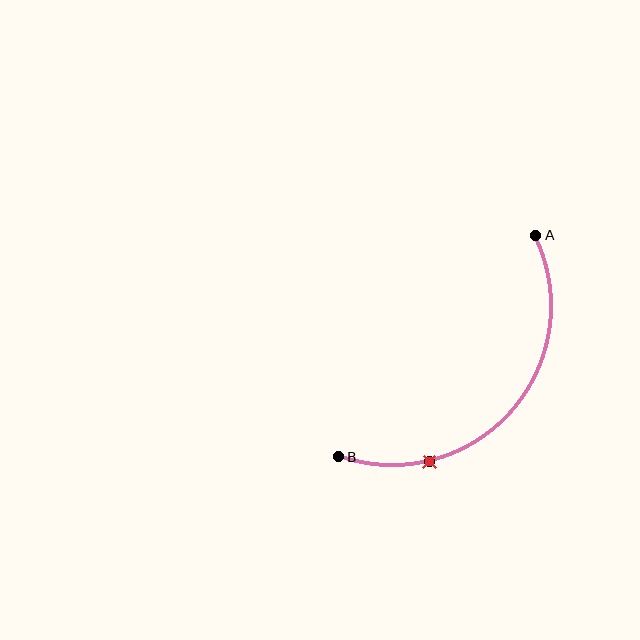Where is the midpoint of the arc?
The arc midpoint is the point on the curve farthest from the straight line joining A and B. It sits below and to the right of that line.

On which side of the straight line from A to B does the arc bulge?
The arc bulges below and to the right of the straight line connecting A and B.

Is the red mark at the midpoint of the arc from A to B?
No. The red mark lies on the arc but is closer to endpoint B. The arc midpoint would be at the point on the curve equidistant along the arc from both A and B.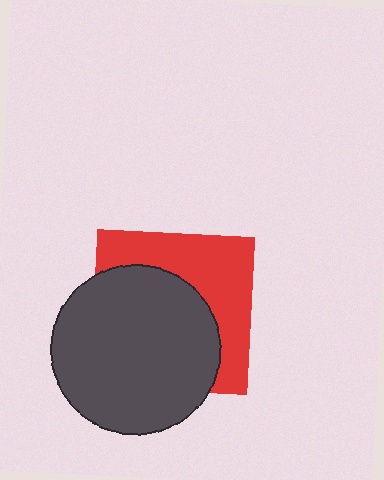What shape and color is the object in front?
The object in front is a dark gray circle.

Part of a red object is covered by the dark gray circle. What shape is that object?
It is a square.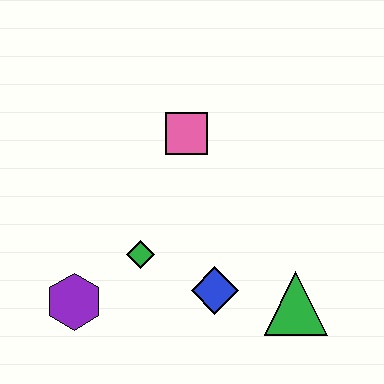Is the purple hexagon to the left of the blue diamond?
Yes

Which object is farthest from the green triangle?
The purple hexagon is farthest from the green triangle.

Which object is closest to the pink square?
The green diamond is closest to the pink square.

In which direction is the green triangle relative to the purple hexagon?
The green triangle is to the right of the purple hexagon.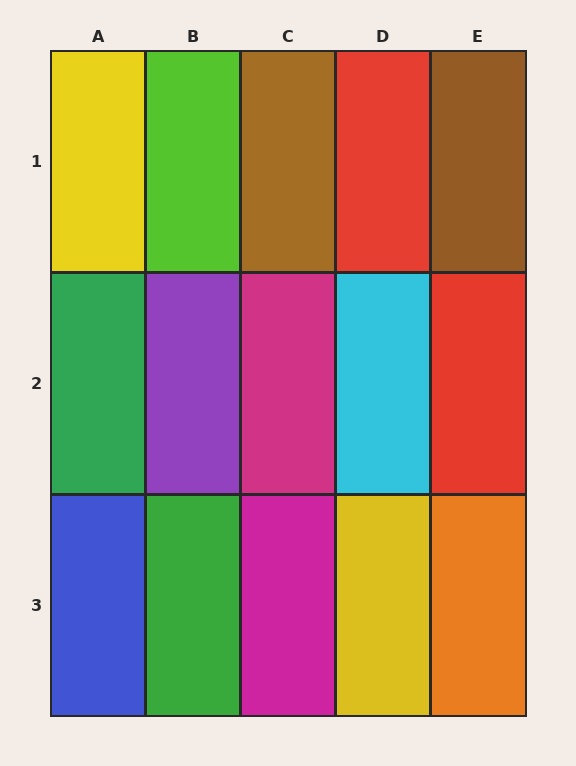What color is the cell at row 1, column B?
Lime.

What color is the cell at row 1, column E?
Brown.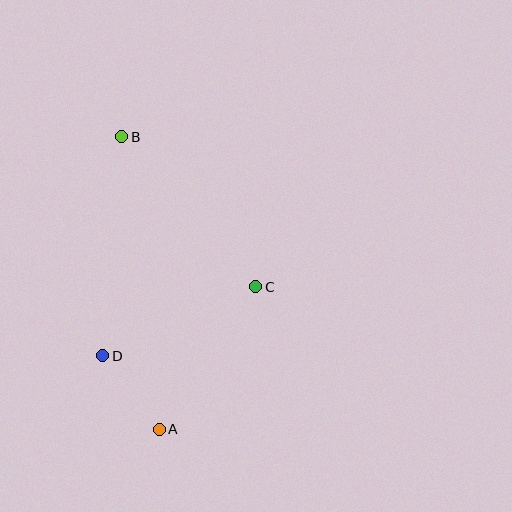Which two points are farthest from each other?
Points A and B are farthest from each other.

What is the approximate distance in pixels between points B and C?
The distance between B and C is approximately 201 pixels.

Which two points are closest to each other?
Points A and D are closest to each other.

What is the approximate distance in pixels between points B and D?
The distance between B and D is approximately 220 pixels.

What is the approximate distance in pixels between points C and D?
The distance between C and D is approximately 168 pixels.